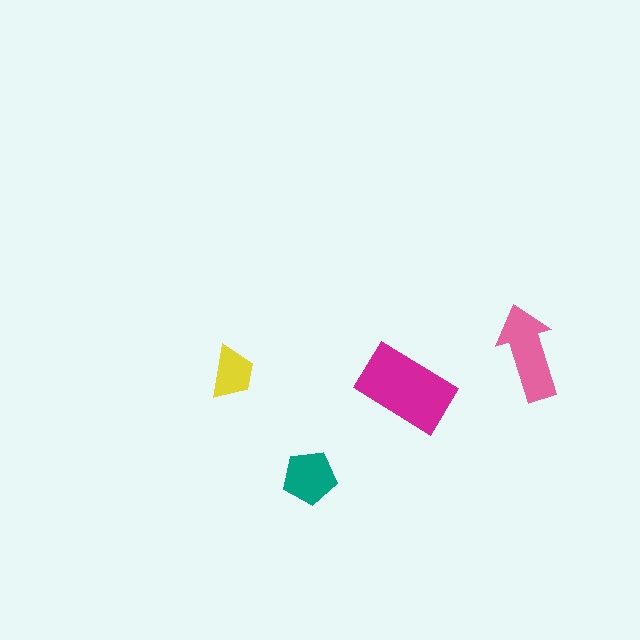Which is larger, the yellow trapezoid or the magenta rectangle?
The magenta rectangle.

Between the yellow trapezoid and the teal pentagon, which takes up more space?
The teal pentagon.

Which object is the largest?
The magenta rectangle.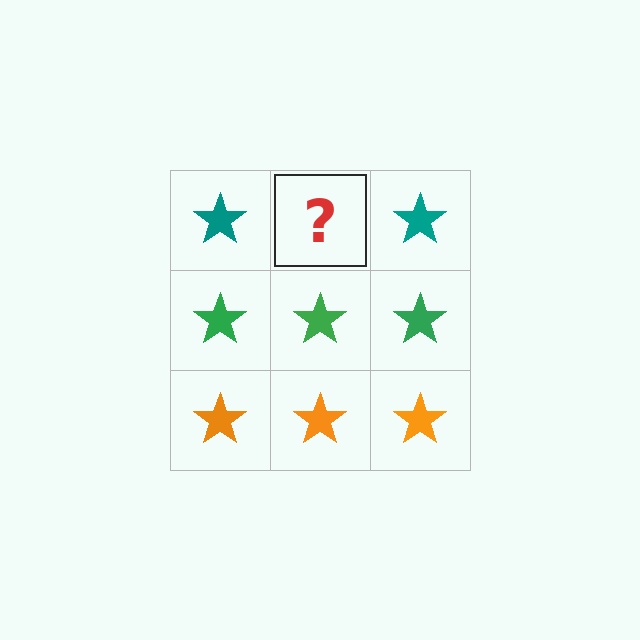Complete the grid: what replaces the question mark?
The question mark should be replaced with a teal star.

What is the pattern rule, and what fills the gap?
The rule is that each row has a consistent color. The gap should be filled with a teal star.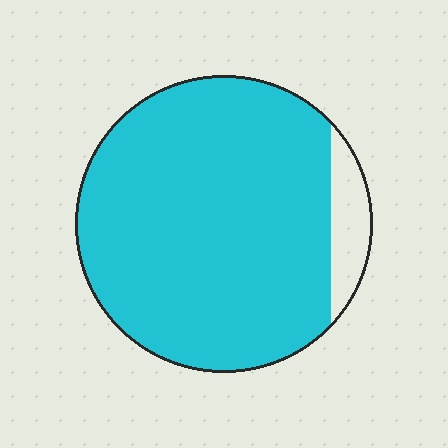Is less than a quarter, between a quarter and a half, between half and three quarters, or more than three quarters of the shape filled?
More than three quarters.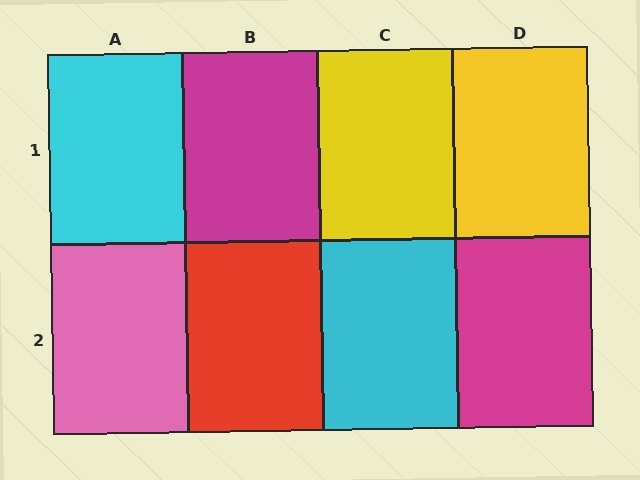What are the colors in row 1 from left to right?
Cyan, magenta, yellow, yellow.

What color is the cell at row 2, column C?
Cyan.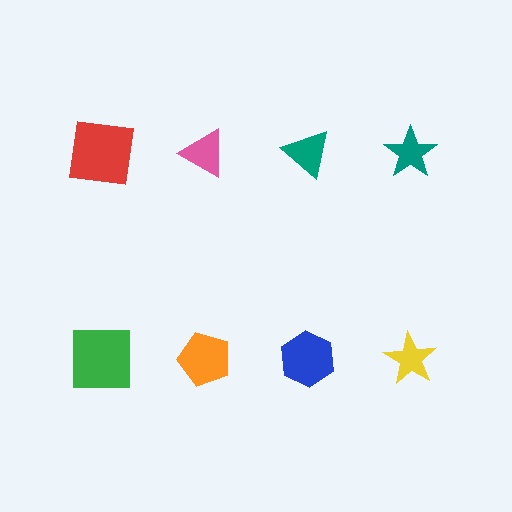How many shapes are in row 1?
4 shapes.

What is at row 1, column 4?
A teal star.